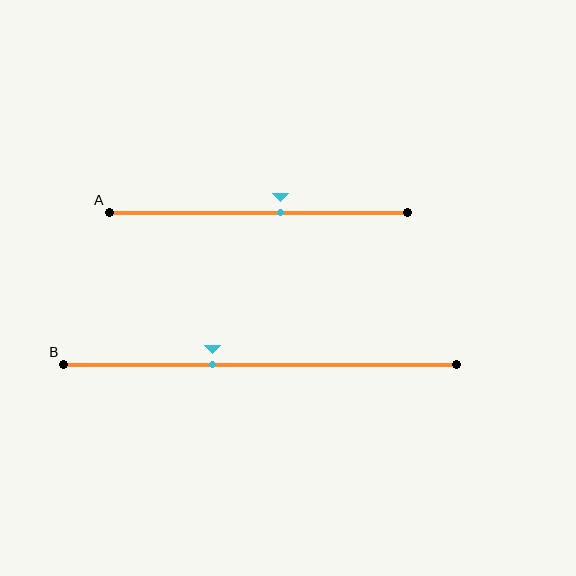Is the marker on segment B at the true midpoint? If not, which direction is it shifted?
No, the marker on segment B is shifted to the left by about 12% of the segment length.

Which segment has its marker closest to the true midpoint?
Segment A has its marker closest to the true midpoint.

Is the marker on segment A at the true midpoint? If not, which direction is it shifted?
No, the marker on segment A is shifted to the right by about 7% of the segment length.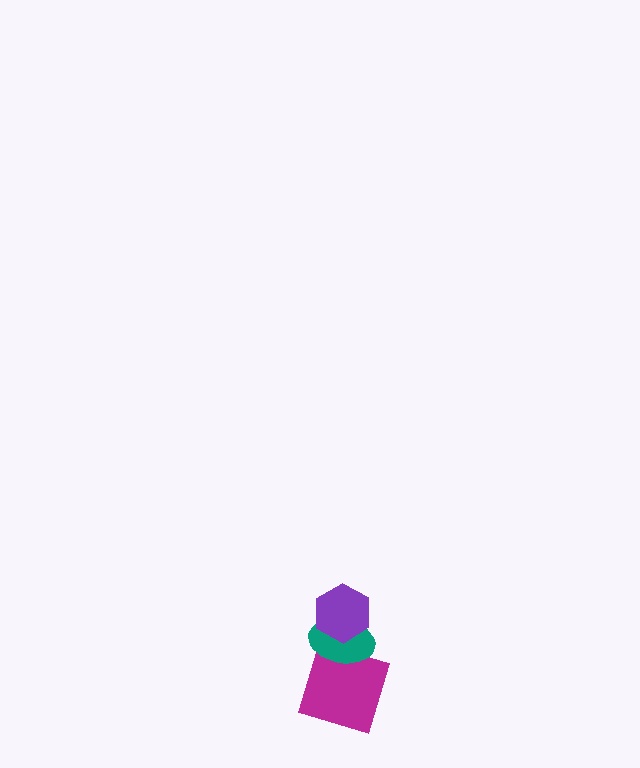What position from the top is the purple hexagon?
The purple hexagon is 1st from the top.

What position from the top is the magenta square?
The magenta square is 3rd from the top.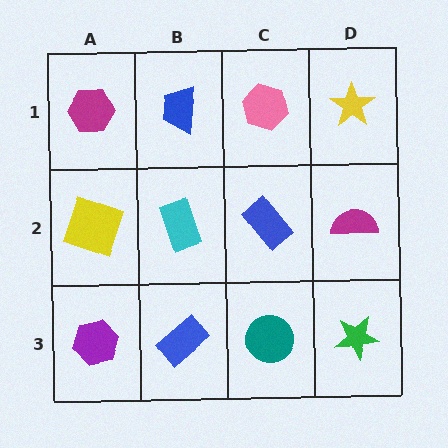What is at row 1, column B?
A blue trapezoid.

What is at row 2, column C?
A blue rectangle.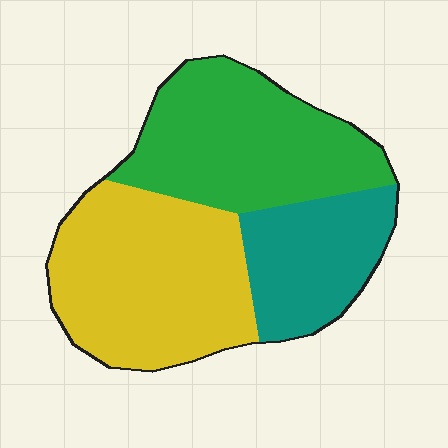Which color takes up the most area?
Yellow, at roughly 40%.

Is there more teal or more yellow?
Yellow.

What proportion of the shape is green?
Green takes up about three eighths (3/8) of the shape.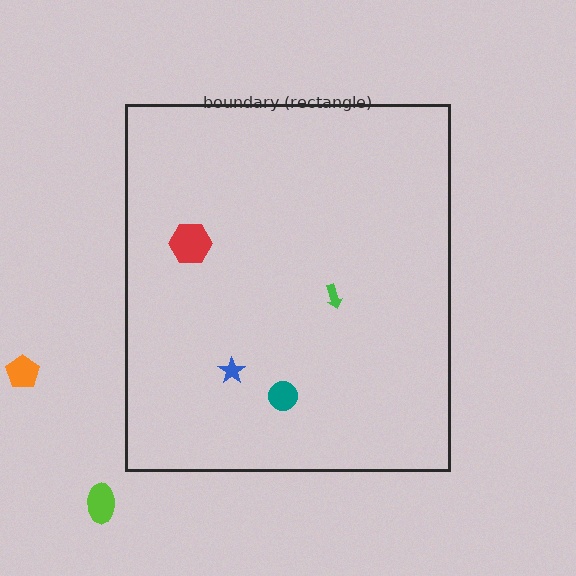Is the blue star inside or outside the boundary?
Inside.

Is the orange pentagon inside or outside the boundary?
Outside.